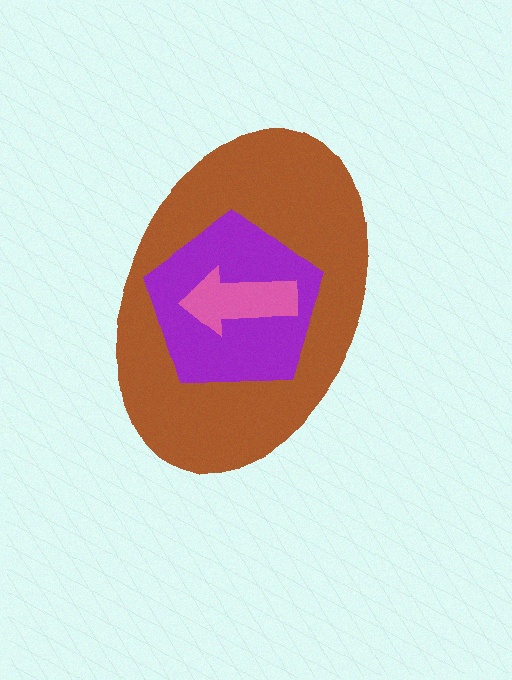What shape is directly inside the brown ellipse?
The purple pentagon.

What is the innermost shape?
The pink arrow.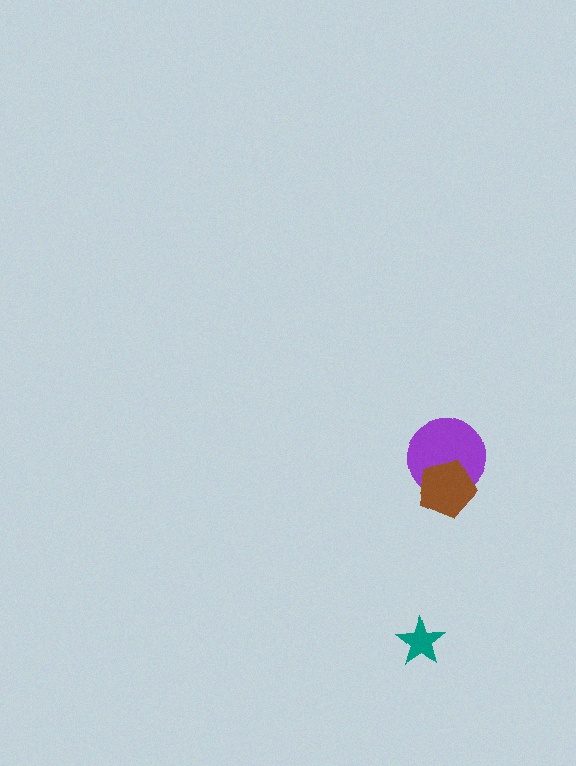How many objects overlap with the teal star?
0 objects overlap with the teal star.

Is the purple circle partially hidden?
Yes, it is partially covered by another shape.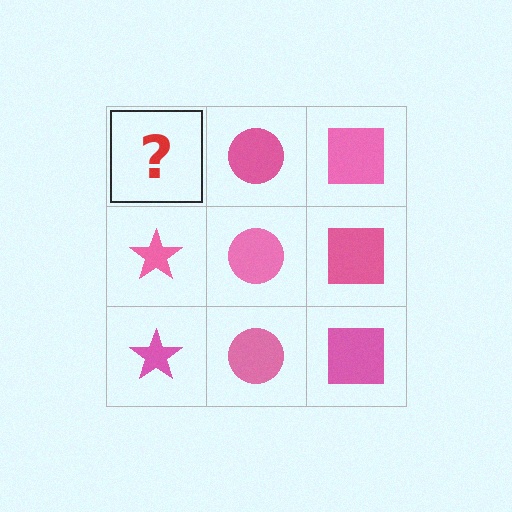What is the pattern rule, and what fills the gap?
The rule is that each column has a consistent shape. The gap should be filled with a pink star.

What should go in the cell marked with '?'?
The missing cell should contain a pink star.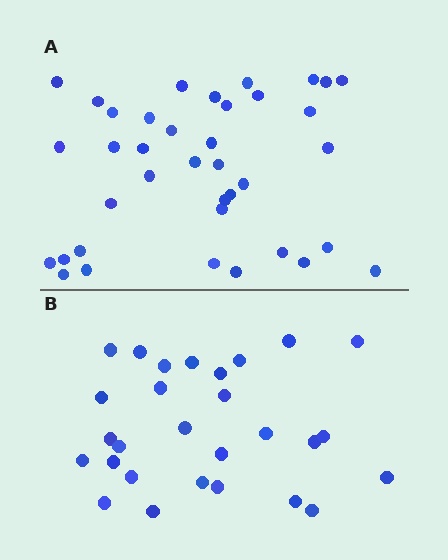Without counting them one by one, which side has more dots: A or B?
Region A (the top region) has more dots.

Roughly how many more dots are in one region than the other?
Region A has roughly 10 or so more dots than region B.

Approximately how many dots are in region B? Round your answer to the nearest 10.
About 30 dots. (The exact count is 28, which rounds to 30.)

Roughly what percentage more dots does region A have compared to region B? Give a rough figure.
About 35% more.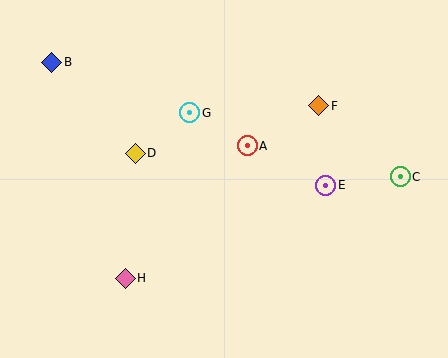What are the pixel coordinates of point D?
Point D is at (135, 153).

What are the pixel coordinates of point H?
Point H is at (125, 278).